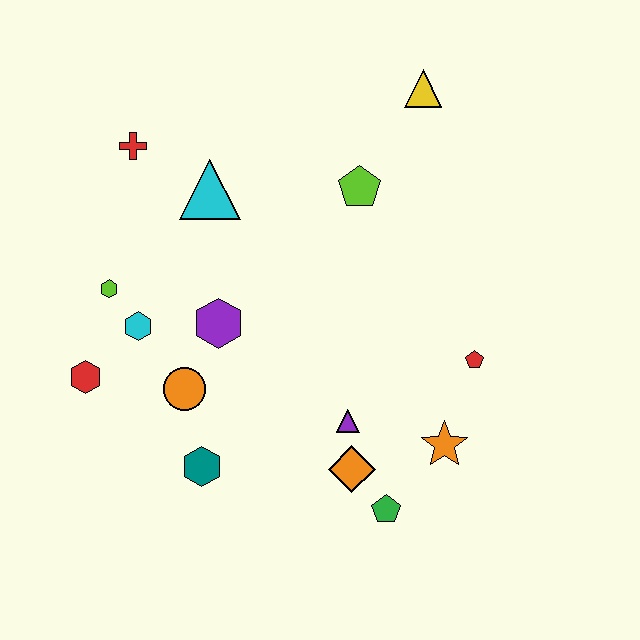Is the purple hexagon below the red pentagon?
No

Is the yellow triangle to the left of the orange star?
Yes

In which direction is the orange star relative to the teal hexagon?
The orange star is to the right of the teal hexagon.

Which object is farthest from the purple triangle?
The red cross is farthest from the purple triangle.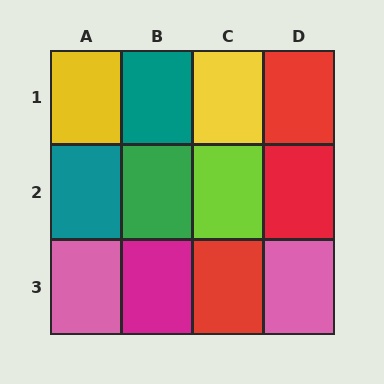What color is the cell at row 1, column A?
Yellow.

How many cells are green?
1 cell is green.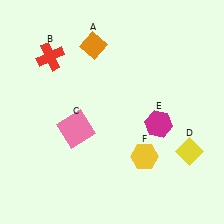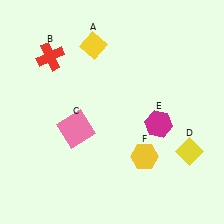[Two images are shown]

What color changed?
The diamond (A) changed from orange in Image 1 to yellow in Image 2.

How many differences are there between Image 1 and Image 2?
There is 1 difference between the two images.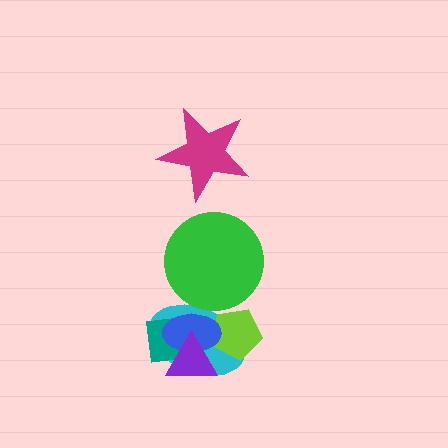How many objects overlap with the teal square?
3 objects overlap with the teal square.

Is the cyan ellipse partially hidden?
Yes, it is partially covered by another shape.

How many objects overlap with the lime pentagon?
2 objects overlap with the lime pentagon.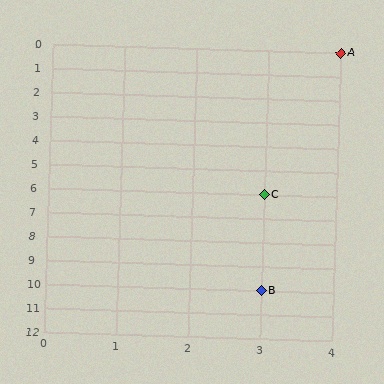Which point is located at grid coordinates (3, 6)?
Point C is at (3, 6).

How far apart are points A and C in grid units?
Points A and C are 1 column and 6 rows apart (about 6.1 grid units diagonally).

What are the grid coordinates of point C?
Point C is at grid coordinates (3, 6).